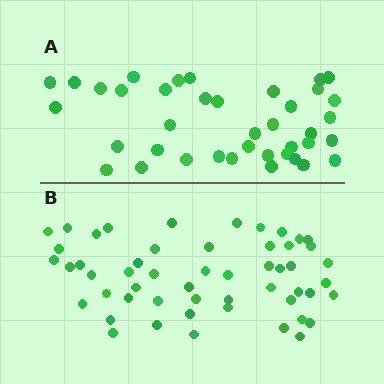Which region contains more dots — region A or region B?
Region B (the bottom region) has more dots.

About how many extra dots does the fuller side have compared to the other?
Region B has approximately 15 more dots than region A.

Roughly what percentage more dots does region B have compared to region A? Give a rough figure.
About 35% more.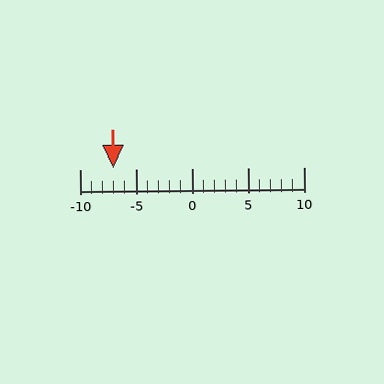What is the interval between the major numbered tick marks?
The major tick marks are spaced 5 units apart.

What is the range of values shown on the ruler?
The ruler shows values from -10 to 10.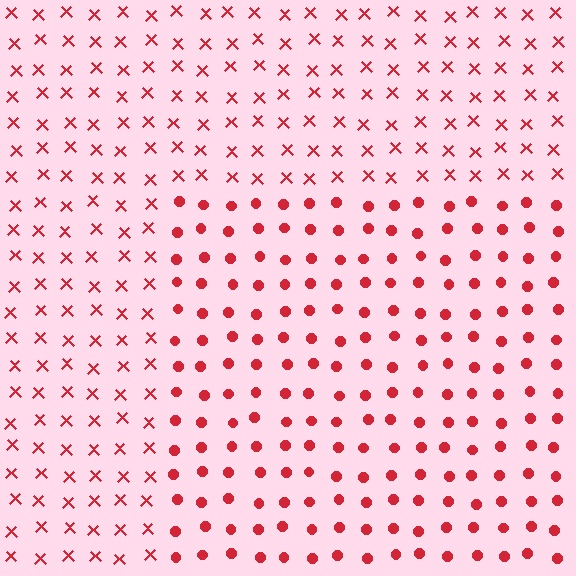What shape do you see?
I see a rectangle.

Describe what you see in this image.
The image is filled with small red elements arranged in a uniform grid. A rectangle-shaped region contains circles, while the surrounding area contains X marks. The boundary is defined purely by the change in element shape.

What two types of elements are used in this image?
The image uses circles inside the rectangle region and X marks outside it.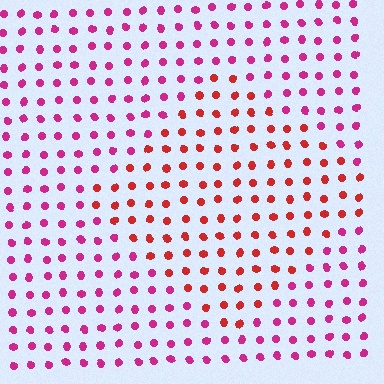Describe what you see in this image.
The image is filled with small magenta elements in a uniform arrangement. A diamond-shaped region is visible where the elements are tinted to a slightly different hue, forming a subtle color boundary.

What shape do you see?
I see a diamond.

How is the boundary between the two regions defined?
The boundary is defined purely by a slight shift in hue (about 36 degrees). Spacing, size, and orientation are identical on both sides.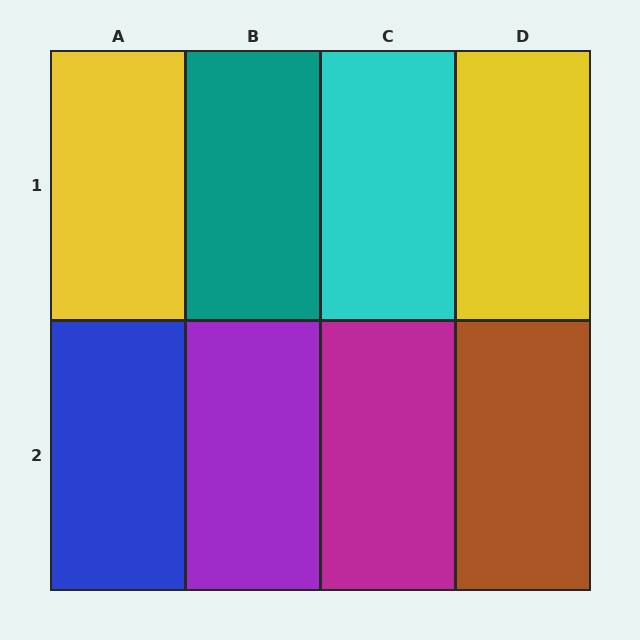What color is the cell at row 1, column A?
Yellow.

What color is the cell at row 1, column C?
Cyan.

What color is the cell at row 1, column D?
Yellow.